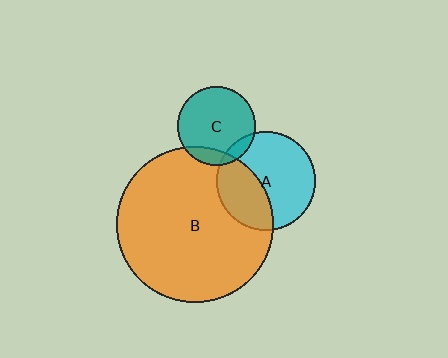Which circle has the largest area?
Circle B (orange).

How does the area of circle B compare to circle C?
Approximately 4.0 times.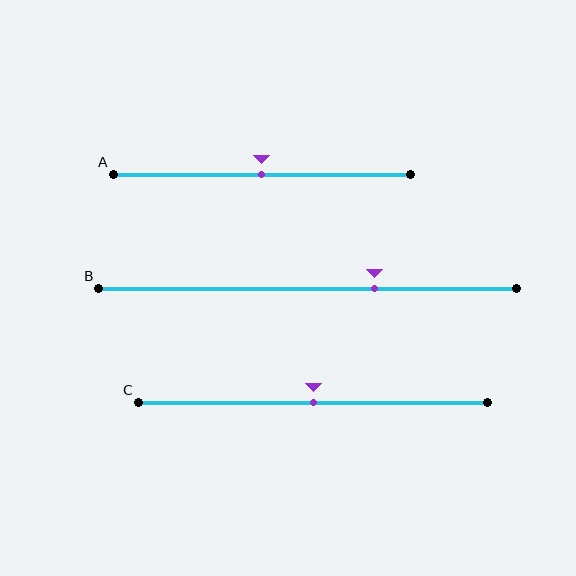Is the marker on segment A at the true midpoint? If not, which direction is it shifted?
Yes, the marker on segment A is at the true midpoint.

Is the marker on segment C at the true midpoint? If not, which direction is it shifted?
Yes, the marker on segment C is at the true midpoint.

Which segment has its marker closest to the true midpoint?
Segment A has its marker closest to the true midpoint.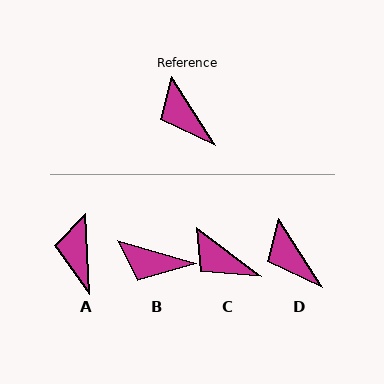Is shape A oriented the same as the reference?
No, it is off by about 30 degrees.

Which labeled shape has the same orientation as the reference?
D.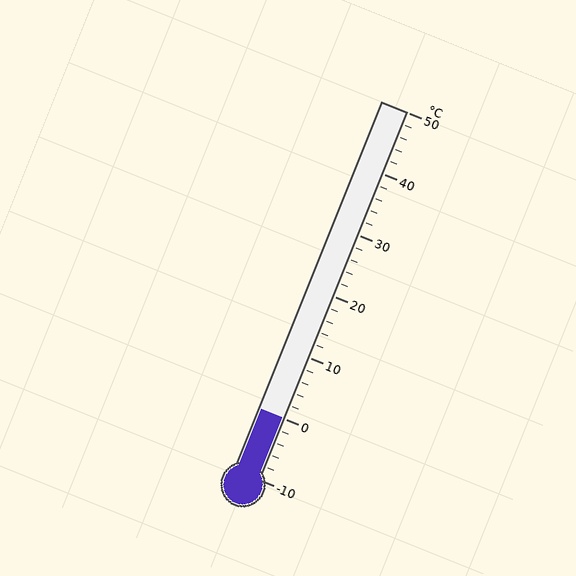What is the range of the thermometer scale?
The thermometer scale ranges from -10°C to 50°C.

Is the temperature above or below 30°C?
The temperature is below 30°C.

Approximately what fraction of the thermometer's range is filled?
The thermometer is filled to approximately 15% of its range.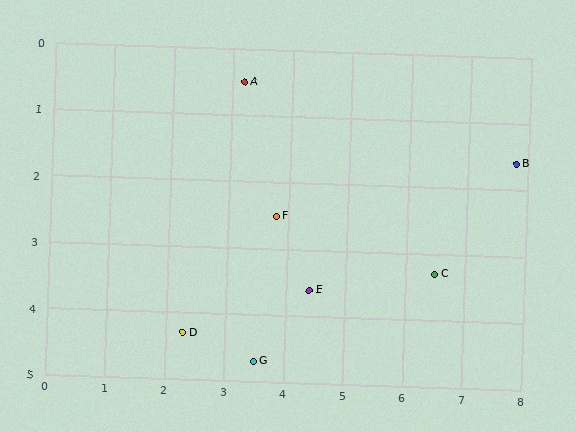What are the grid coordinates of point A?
Point A is at approximately (3.2, 0.5).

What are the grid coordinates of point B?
Point B is at approximately (7.8, 1.6).